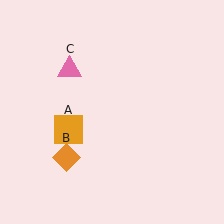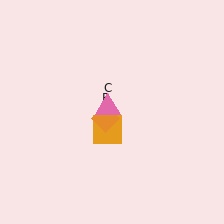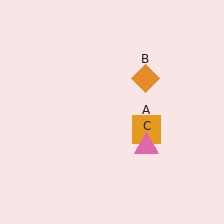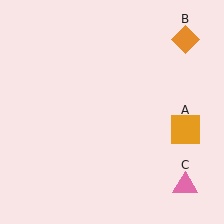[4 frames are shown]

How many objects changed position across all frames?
3 objects changed position: orange square (object A), orange diamond (object B), pink triangle (object C).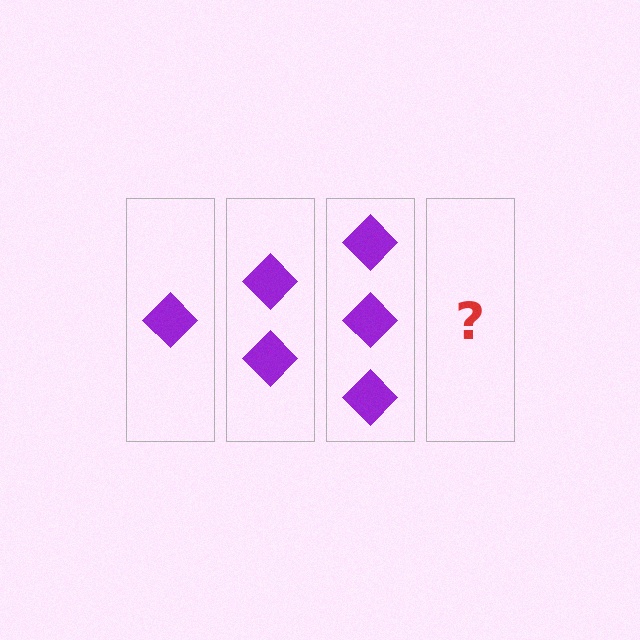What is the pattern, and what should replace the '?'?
The pattern is that each step adds one more diamond. The '?' should be 4 diamonds.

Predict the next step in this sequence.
The next step is 4 diamonds.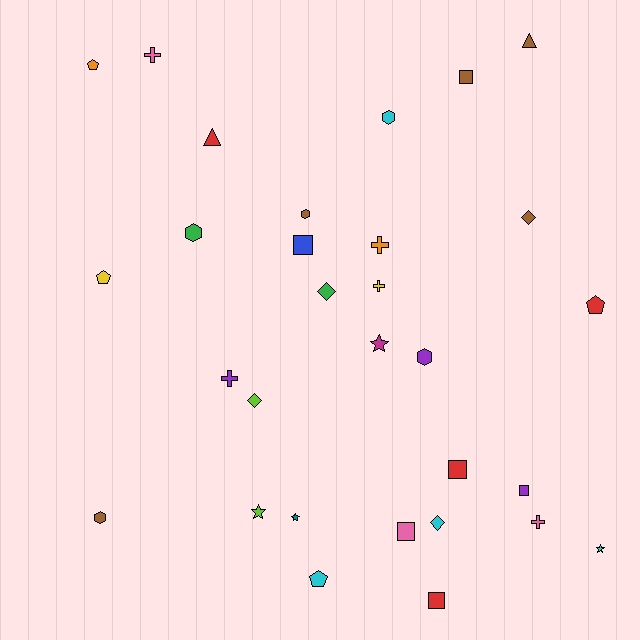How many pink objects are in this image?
There are 3 pink objects.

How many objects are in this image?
There are 30 objects.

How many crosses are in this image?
There are 5 crosses.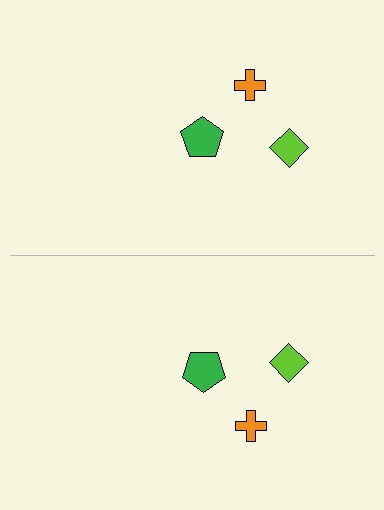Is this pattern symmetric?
Yes, this pattern has bilateral (reflection) symmetry.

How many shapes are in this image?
There are 6 shapes in this image.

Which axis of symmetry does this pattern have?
The pattern has a horizontal axis of symmetry running through the center of the image.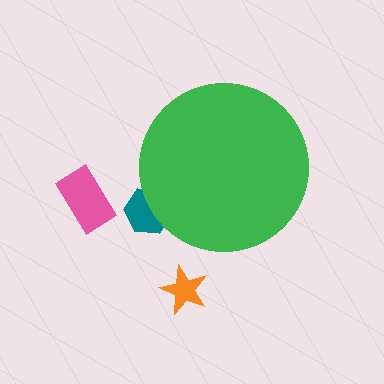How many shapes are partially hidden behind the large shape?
1 shape is partially hidden.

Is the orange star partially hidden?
No, the orange star is fully visible.